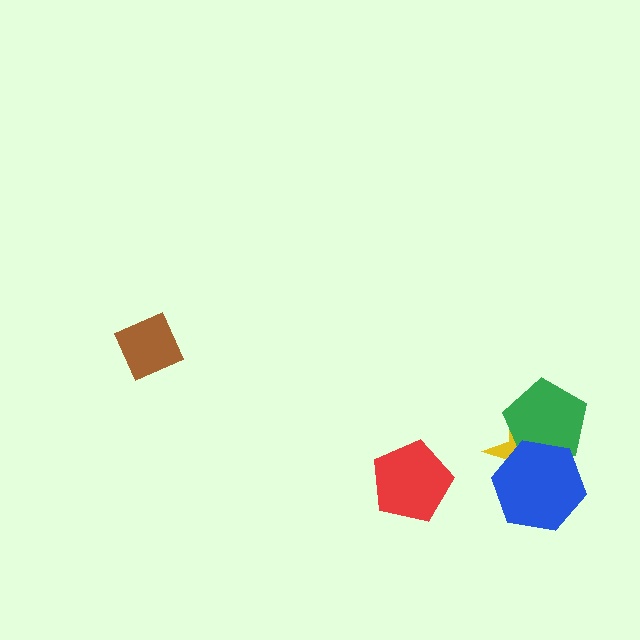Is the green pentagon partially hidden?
Yes, it is partially covered by another shape.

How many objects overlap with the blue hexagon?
2 objects overlap with the blue hexagon.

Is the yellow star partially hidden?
Yes, it is partially covered by another shape.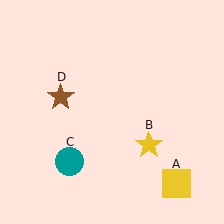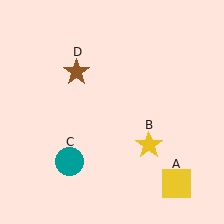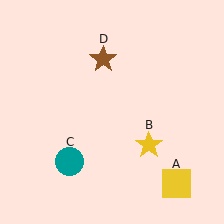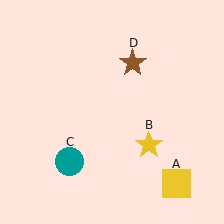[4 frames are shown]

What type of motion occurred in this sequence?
The brown star (object D) rotated clockwise around the center of the scene.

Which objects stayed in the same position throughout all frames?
Yellow square (object A) and yellow star (object B) and teal circle (object C) remained stationary.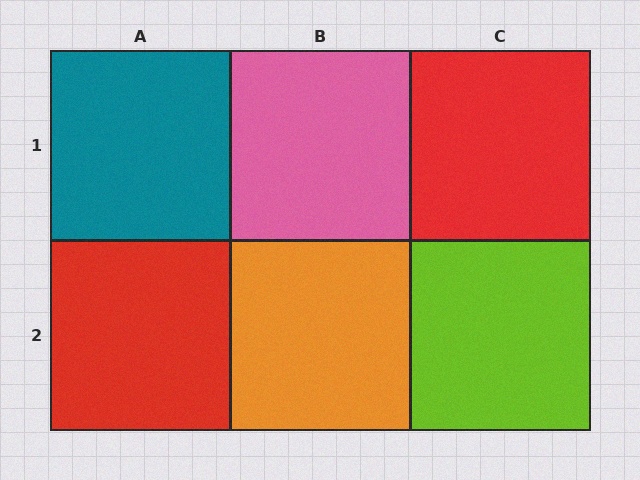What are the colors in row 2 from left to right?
Red, orange, lime.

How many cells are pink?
1 cell is pink.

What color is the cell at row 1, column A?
Teal.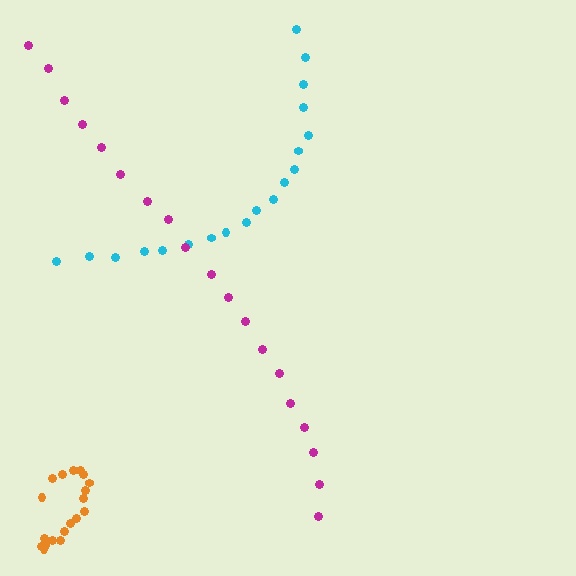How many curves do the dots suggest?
There are 3 distinct paths.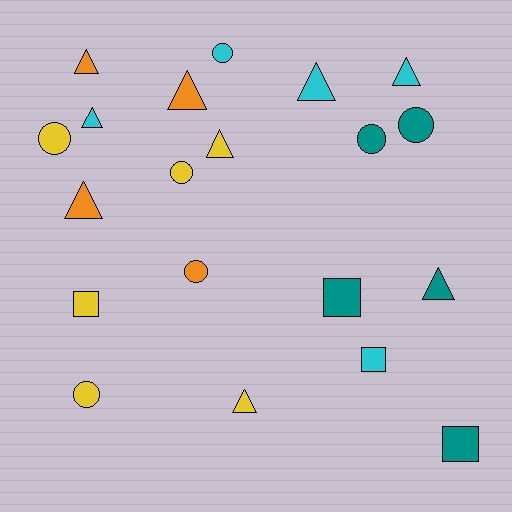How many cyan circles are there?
There is 1 cyan circle.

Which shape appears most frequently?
Triangle, with 9 objects.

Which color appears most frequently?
Yellow, with 6 objects.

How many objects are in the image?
There are 20 objects.